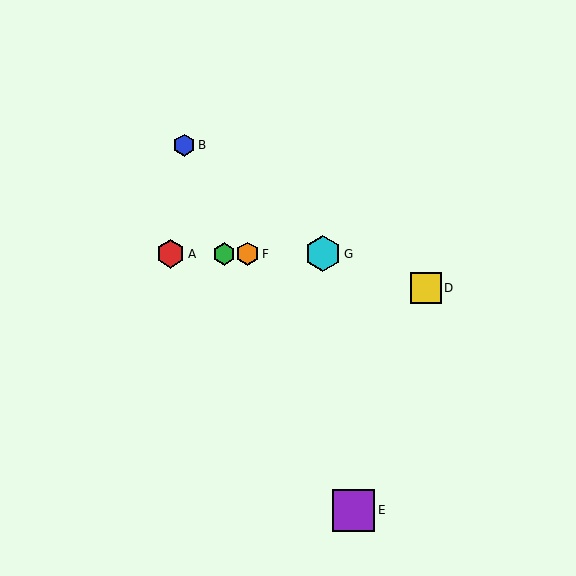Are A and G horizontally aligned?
Yes, both are at y≈254.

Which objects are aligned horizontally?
Objects A, C, F, G are aligned horizontally.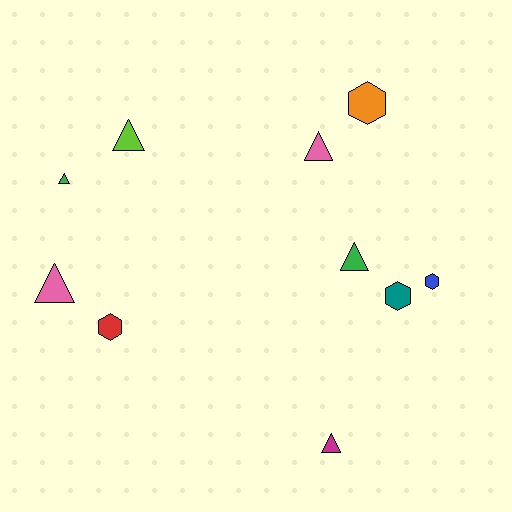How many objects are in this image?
There are 10 objects.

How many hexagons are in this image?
There are 4 hexagons.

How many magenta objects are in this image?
There is 1 magenta object.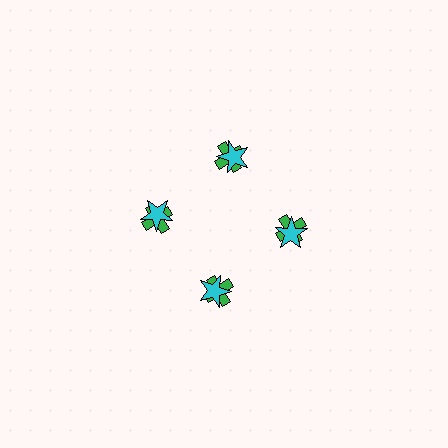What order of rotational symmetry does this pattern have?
This pattern has 4-fold rotational symmetry.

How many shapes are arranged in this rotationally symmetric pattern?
There are 8 shapes, arranged in 4 groups of 2.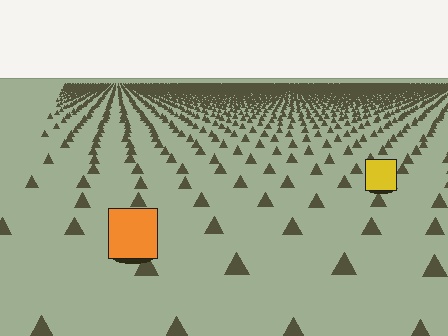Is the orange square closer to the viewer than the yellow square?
Yes. The orange square is closer — you can tell from the texture gradient: the ground texture is coarser near it.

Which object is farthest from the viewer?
The yellow square is farthest from the viewer. It appears smaller and the ground texture around it is denser.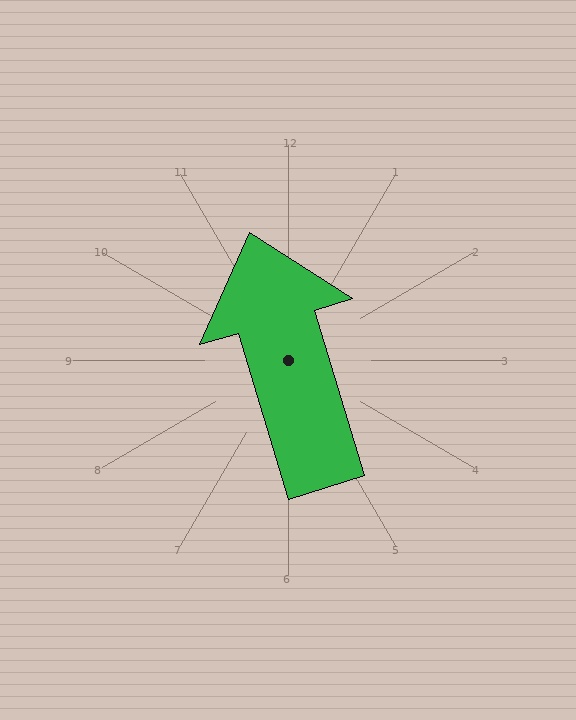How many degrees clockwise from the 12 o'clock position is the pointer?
Approximately 343 degrees.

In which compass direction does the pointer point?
North.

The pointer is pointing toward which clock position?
Roughly 11 o'clock.